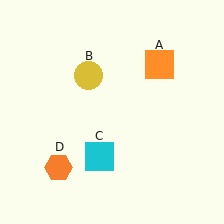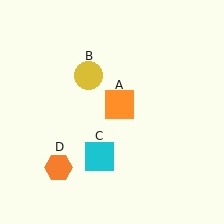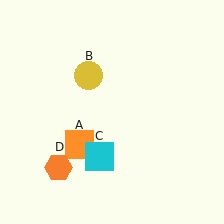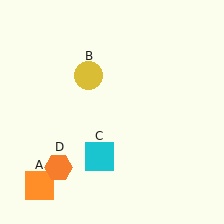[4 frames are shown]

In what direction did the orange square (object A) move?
The orange square (object A) moved down and to the left.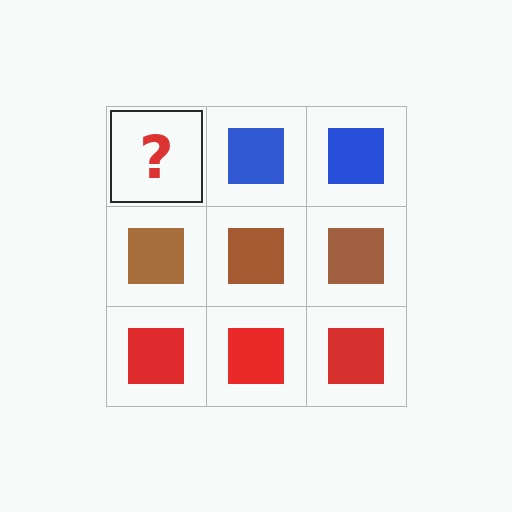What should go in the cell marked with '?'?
The missing cell should contain a blue square.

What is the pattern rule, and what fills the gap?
The rule is that each row has a consistent color. The gap should be filled with a blue square.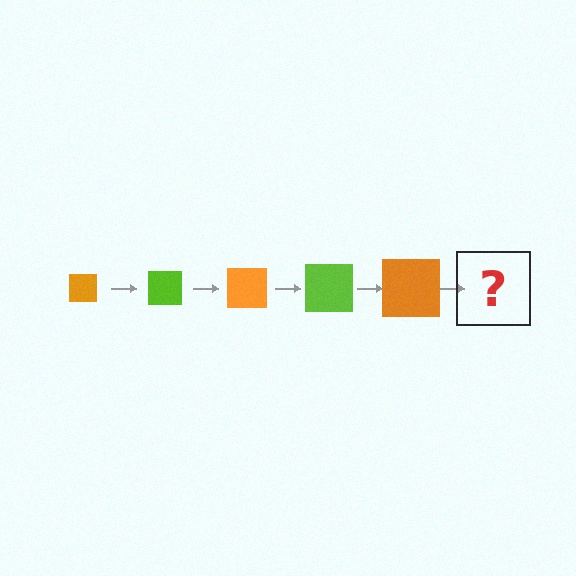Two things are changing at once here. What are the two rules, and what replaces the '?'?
The two rules are that the square grows larger each step and the color cycles through orange and lime. The '?' should be a lime square, larger than the previous one.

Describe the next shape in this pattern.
It should be a lime square, larger than the previous one.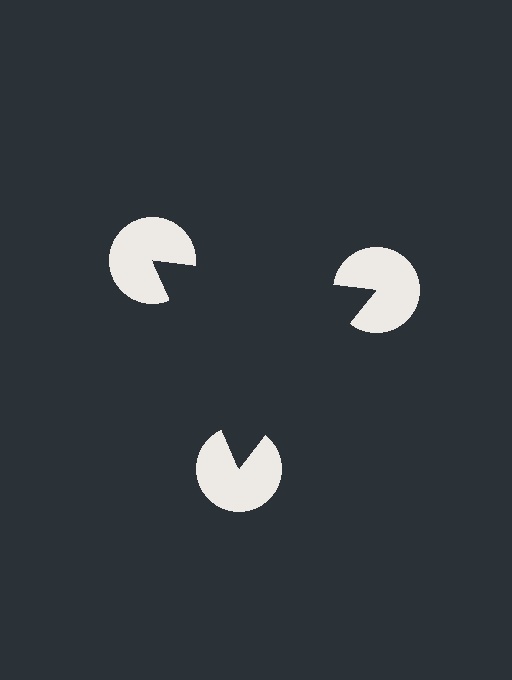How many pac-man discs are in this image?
There are 3 — one at each vertex of the illusory triangle.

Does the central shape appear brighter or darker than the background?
It typically appears slightly darker than the background, even though no actual brightness change is drawn.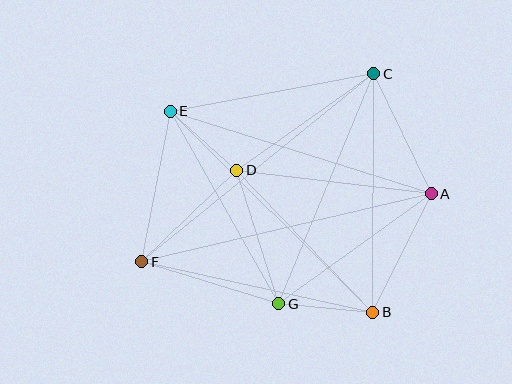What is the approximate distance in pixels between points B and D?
The distance between B and D is approximately 196 pixels.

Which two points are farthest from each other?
Points C and F are farthest from each other.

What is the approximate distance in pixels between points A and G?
The distance between A and G is approximately 188 pixels.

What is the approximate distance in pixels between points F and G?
The distance between F and G is approximately 143 pixels.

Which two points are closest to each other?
Points D and E are closest to each other.